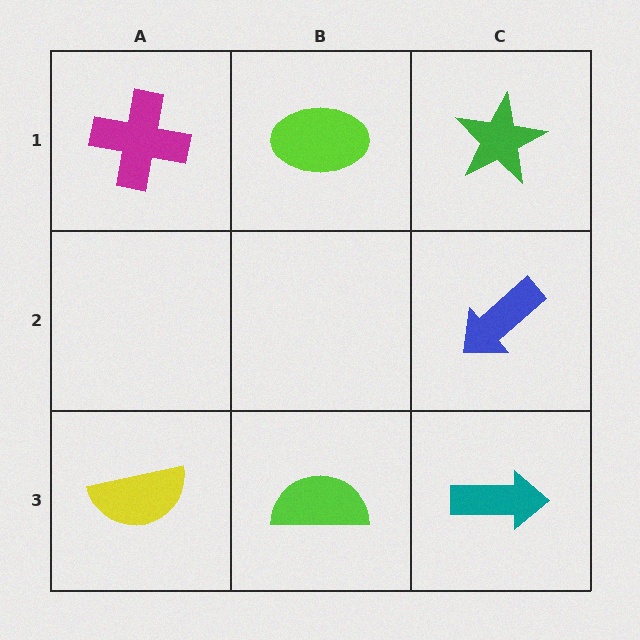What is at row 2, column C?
A blue arrow.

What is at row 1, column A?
A magenta cross.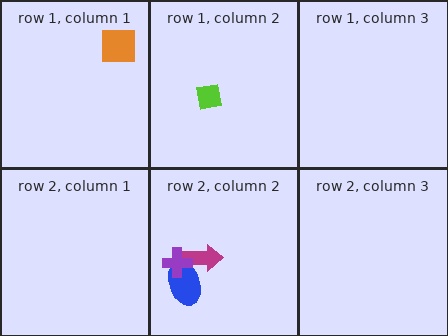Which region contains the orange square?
The row 1, column 1 region.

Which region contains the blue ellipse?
The row 2, column 2 region.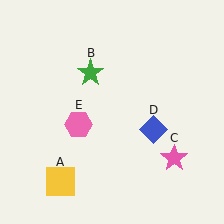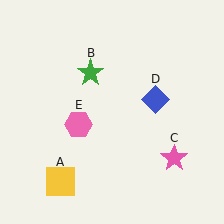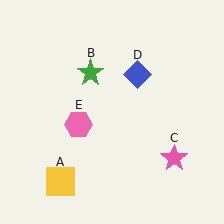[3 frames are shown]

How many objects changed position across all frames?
1 object changed position: blue diamond (object D).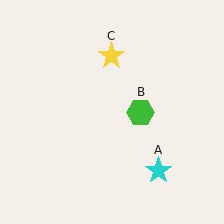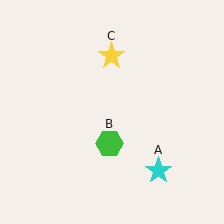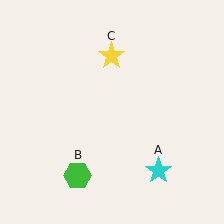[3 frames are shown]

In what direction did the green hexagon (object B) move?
The green hexagon (object B) moved down and to the left.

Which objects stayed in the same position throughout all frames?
Cyan star (object A) and yellow star (object C) remained stationary.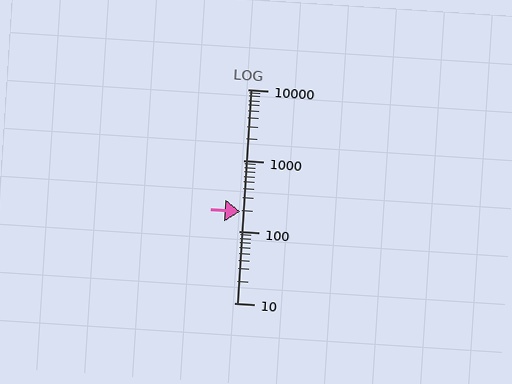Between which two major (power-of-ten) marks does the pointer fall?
The pointer is between 100 and 1000.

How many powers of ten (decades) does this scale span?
The scale spans 3 decades, from 10 to 10000.